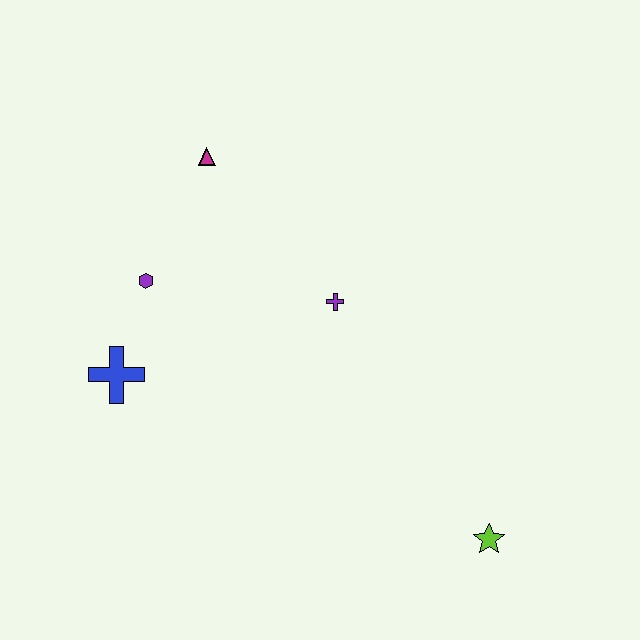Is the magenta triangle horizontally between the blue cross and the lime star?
Yes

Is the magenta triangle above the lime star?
Yes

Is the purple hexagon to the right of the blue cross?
Yes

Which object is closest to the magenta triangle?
The purple hexagon is closest to the magenta triangle.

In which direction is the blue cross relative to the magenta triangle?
The blue cross is below the magenta triangle.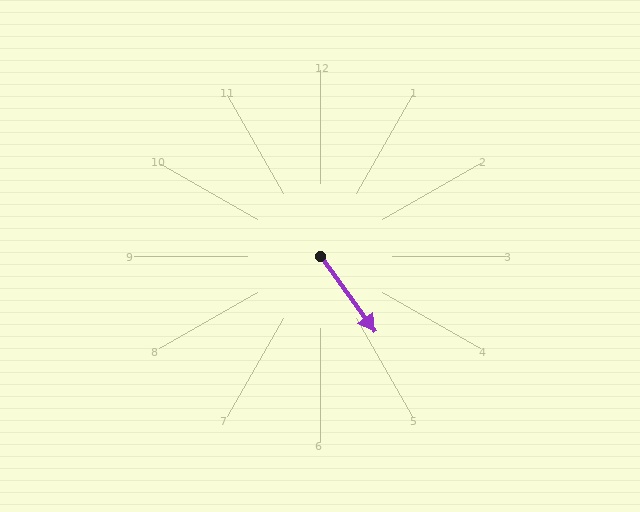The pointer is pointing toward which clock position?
Roughly 5 o'clock.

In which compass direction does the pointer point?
Southeast.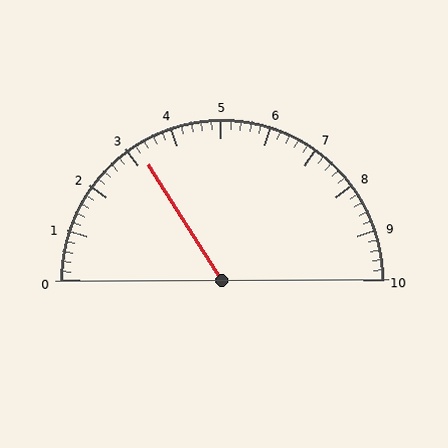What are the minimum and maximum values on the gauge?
The gauge ranges from 0 to 10.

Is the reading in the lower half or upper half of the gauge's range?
The reading is in the lower half of the range (0 to 10).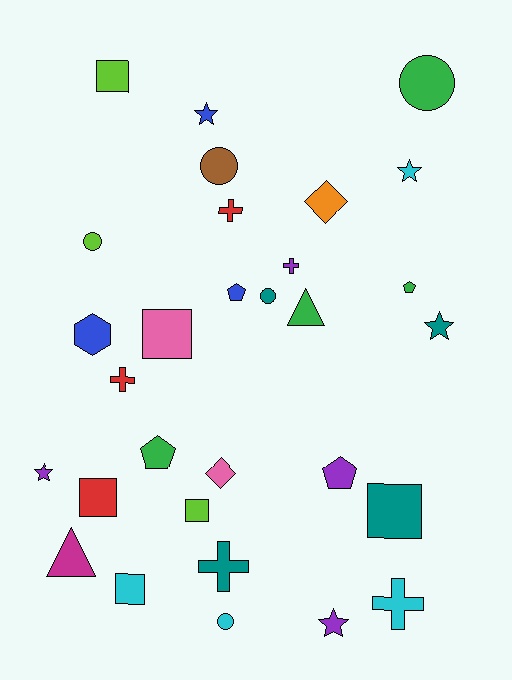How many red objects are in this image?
There are 3 red objects.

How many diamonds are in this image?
There are 2 diamonds.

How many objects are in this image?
There are 30 objects.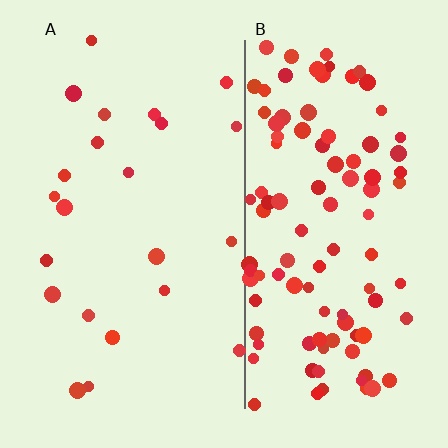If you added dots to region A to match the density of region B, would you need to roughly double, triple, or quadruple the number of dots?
Approximately quadruple.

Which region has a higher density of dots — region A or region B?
B (the right).